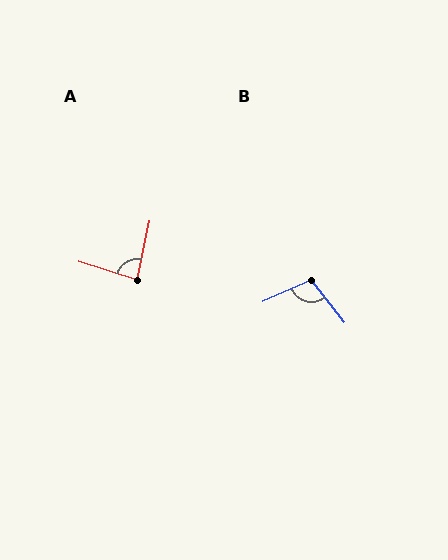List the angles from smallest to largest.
A (84°), B (104°).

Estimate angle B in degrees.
Approximately 104 degrees.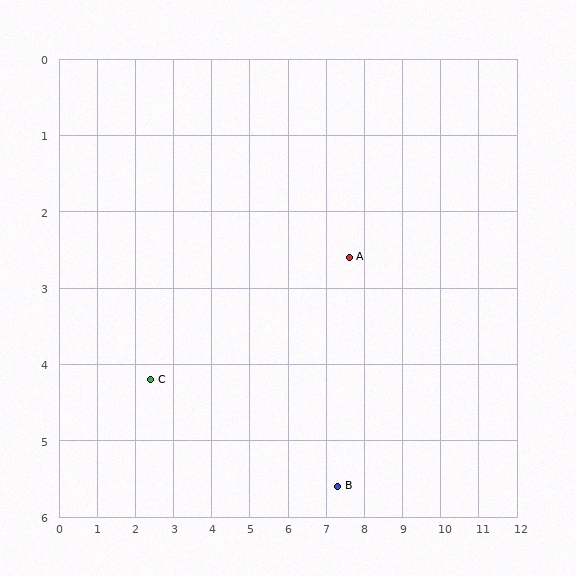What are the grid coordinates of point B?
Point B is at approximately (7.3, 5.6).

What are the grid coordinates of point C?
Point C is at approximately (2.4, 4.2).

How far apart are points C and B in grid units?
Points C and B are about 5.1 grid units apart.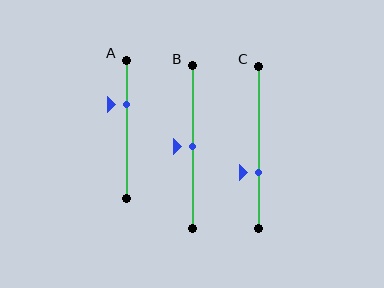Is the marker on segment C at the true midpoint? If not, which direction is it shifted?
No, the marker on segment C is shifted downward by about 16% of the segment length.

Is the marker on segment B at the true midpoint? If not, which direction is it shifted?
Yes, the marker on segment B is at the true midpoint.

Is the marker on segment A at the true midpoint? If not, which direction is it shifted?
No, the marker on segment A is shifted upward by about 18% of the segment length.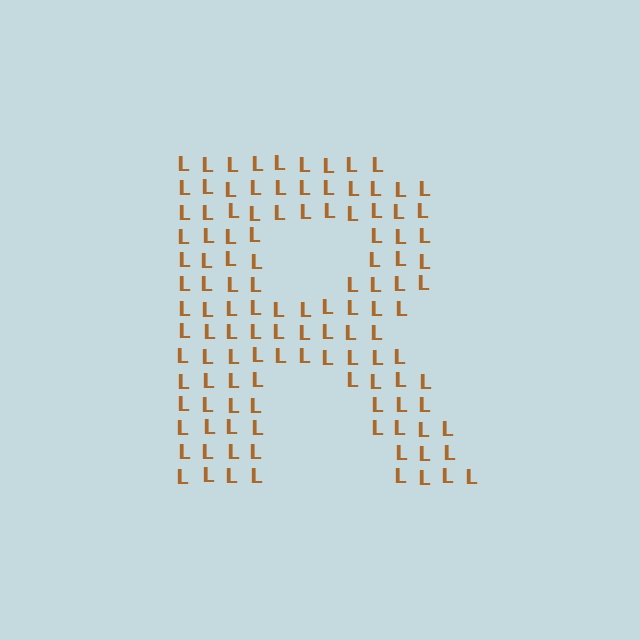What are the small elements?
The small elements are letter L's.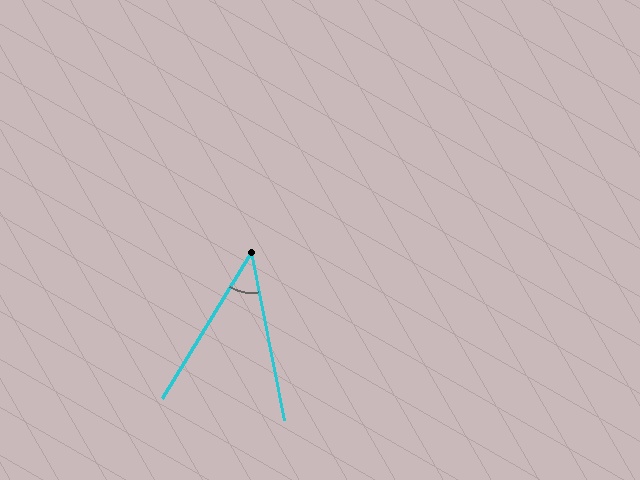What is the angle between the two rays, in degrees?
Approximately 42 degrees.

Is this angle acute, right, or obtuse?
It is acute.